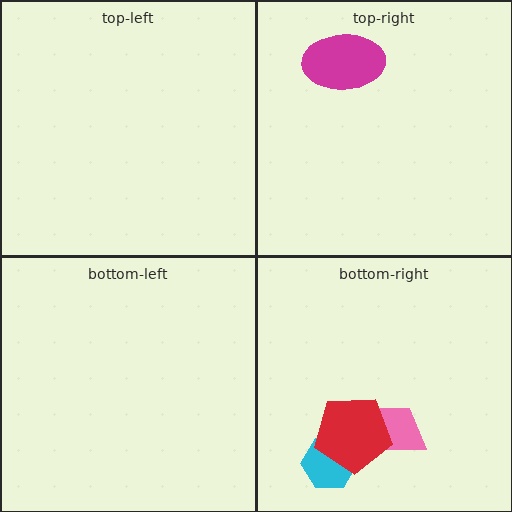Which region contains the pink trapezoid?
The bottom-right region.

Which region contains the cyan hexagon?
The bottom-right region.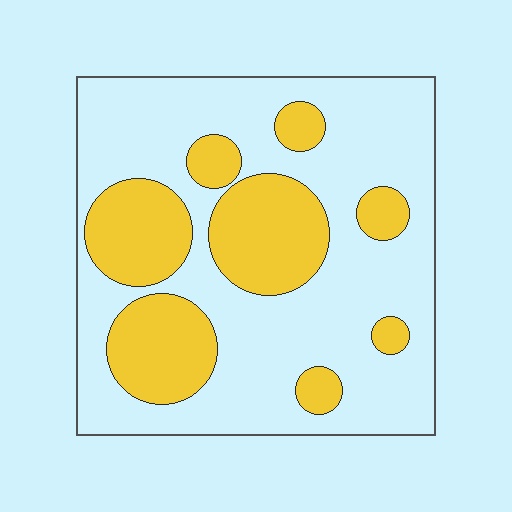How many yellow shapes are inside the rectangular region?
8.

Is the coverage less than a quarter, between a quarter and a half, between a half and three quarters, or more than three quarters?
Between a quarter and a half.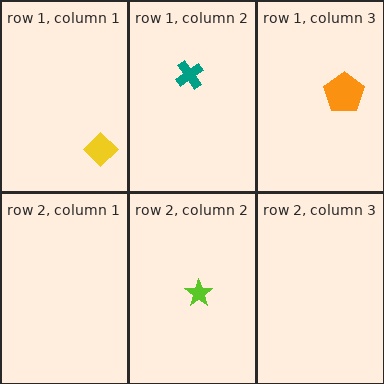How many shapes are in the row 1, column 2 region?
1.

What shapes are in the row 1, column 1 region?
The yellow diamond.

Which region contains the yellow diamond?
The row 1, column 1 region.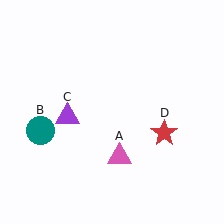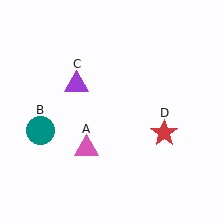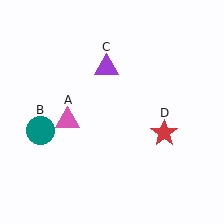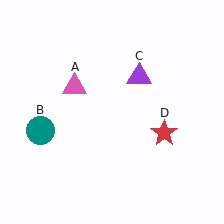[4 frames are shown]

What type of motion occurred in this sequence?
The pink triangle (object A), purple triangle (object C) rotated clockwise around the center of the scene.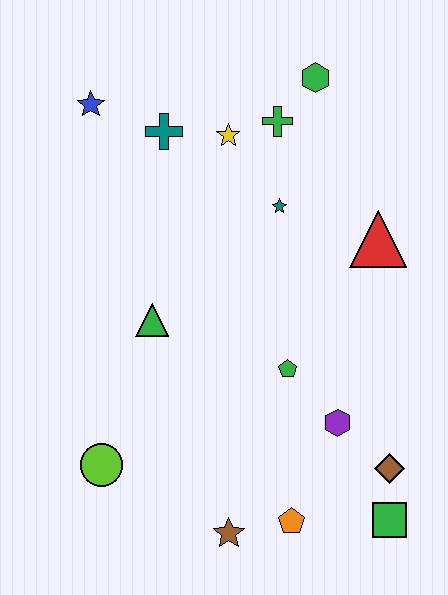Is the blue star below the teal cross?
No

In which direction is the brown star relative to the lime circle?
The brown star is to the right of the lime circle.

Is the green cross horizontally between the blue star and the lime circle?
No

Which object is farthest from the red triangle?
The lime circle is farthest from the red triangle.